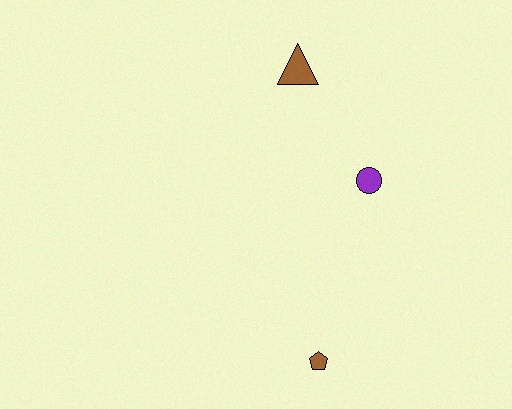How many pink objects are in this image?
There are no pink objects.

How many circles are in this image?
There is 1 circle.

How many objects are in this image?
There are 3 objects.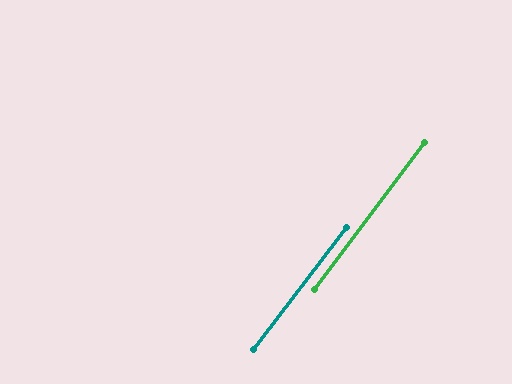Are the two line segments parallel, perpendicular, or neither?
Parallel — their directions differ by only 0.3°.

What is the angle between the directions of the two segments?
Approximately 0 degrees.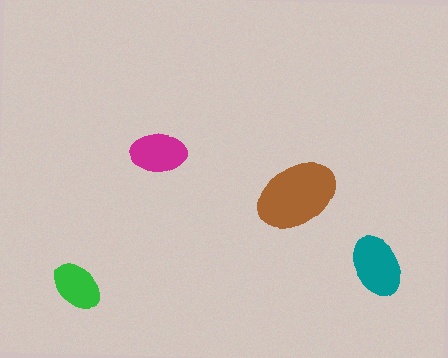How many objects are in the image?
There are 4 objects in the image.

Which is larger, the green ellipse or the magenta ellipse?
The magenta one.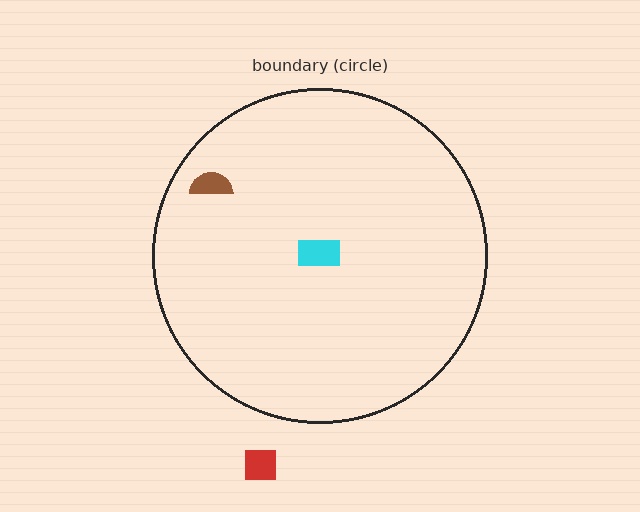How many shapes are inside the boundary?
3 inside, 1 outside.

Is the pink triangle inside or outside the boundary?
Inside.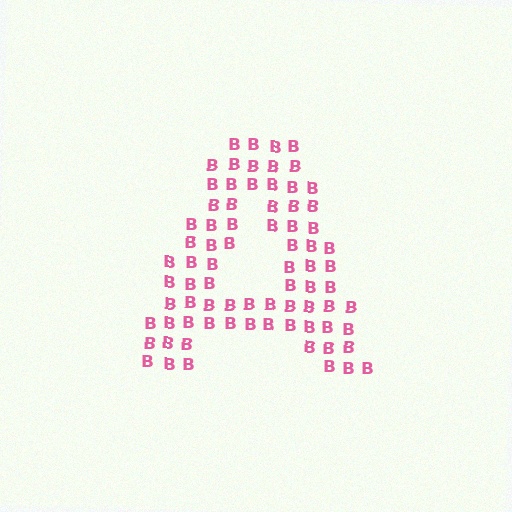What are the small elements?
The small elements are letter B's.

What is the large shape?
The large shape is the letter A.